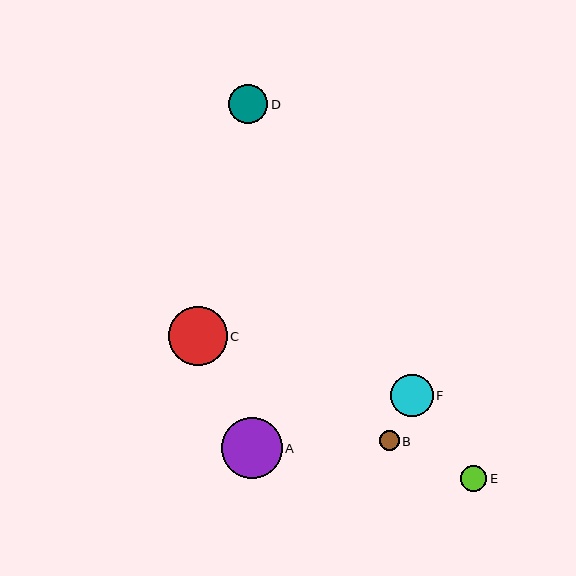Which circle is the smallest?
Circle B is the smallest with a size of approximately 20 pixels.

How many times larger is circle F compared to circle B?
Circle F is approximately 2.1 times the size of circle B.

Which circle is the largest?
Circle A is the largest with a size of approximately 61 pixels.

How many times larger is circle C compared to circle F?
Circle C is approximately 1.4 times the size of circle F.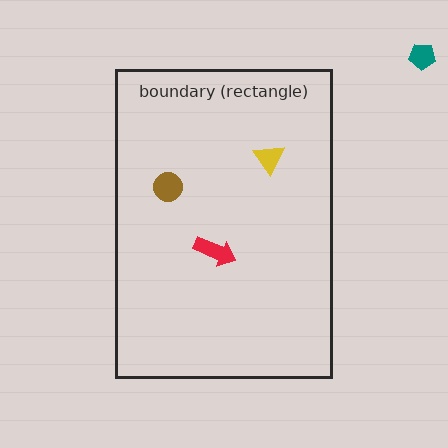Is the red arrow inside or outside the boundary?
Inside.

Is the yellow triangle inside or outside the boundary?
Inside.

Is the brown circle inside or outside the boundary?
Inside.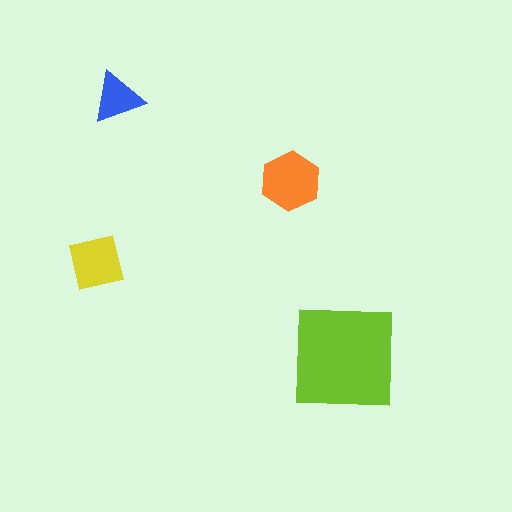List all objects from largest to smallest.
The lime square, the orange hexagon, the yellow square, the blue triangle.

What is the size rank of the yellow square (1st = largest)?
3rd.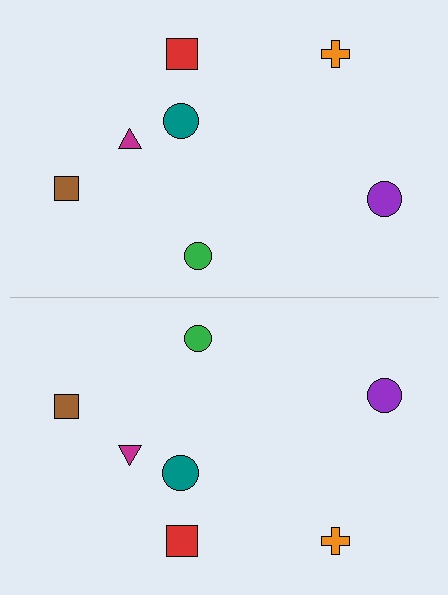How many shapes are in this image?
There are 14 shapes in this image.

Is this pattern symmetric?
Yes, this pattern has bilateral (reflection) symmetry.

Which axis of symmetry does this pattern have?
The pattern has a horizontal axis of symmetry running through the center of the image.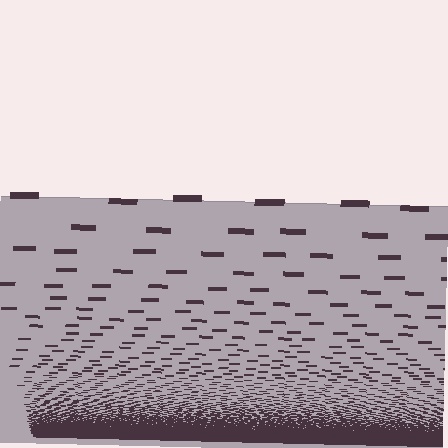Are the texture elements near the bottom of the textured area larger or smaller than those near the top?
Smaller. The gradient is inverted — elements near the bottom are smaller and denser.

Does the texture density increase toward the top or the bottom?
Density increases toward the bottom.